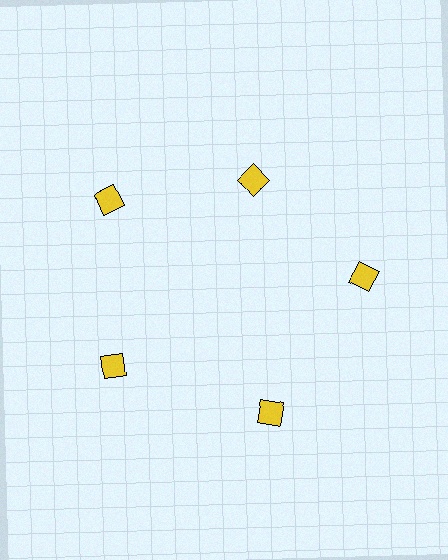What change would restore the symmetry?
The symmetry would be restored by moving it outward, back onto the ring so that all 5 diamonds sit at equal angles and equal distance from the center.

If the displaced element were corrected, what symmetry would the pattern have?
It would have 5-fold rotational symmetry — the pattern would map onto itself every 72 degrees.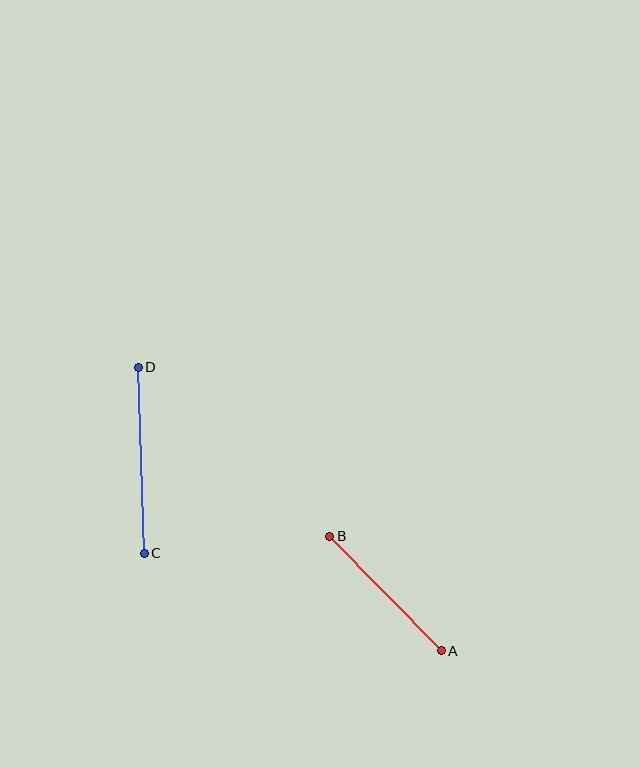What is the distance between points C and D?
The distance is approximately 186 pixels.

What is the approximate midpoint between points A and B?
The midpoint is at approximately (386, 594) pixels.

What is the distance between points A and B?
The distance is approximately 160 pixels.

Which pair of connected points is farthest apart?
Points C and D are farthest apart.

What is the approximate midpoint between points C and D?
The midpoint is at approximately (141, 460) pixels.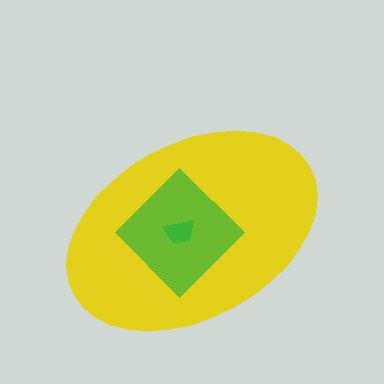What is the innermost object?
The green trapezoid.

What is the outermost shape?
The yellow ellipse.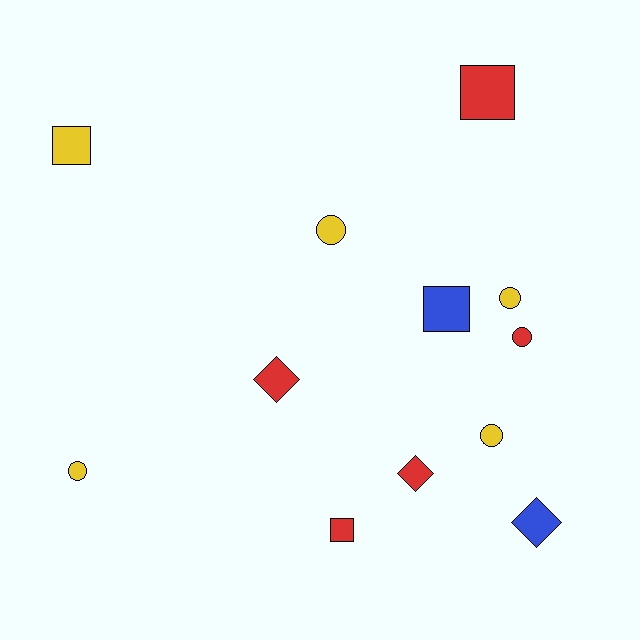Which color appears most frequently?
Red, with 5 objects.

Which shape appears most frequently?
Circle, with 5 objects.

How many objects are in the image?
There are 12 objects.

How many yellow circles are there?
There are 4 yellow circles.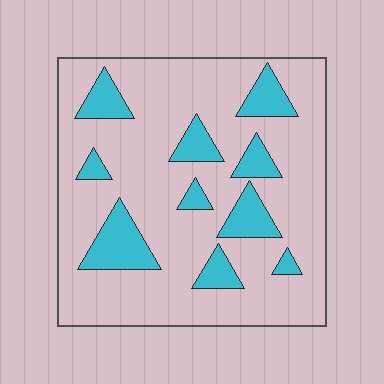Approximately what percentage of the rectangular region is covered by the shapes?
Approximately 20%.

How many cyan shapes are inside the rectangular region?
10.